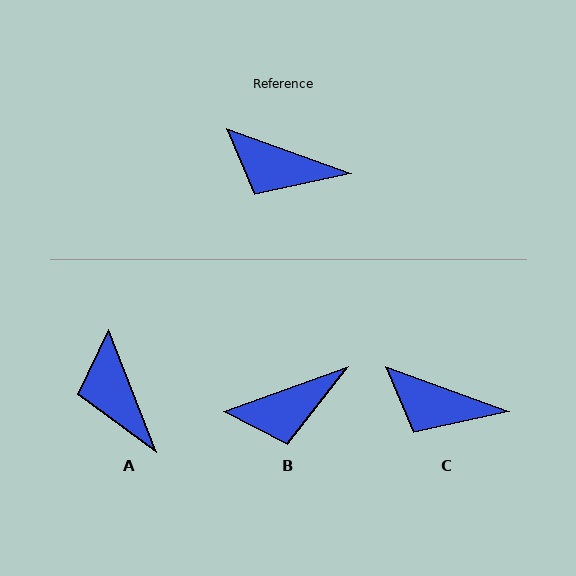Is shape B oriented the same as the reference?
No, it is off by about 40 degrees.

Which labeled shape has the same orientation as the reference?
C.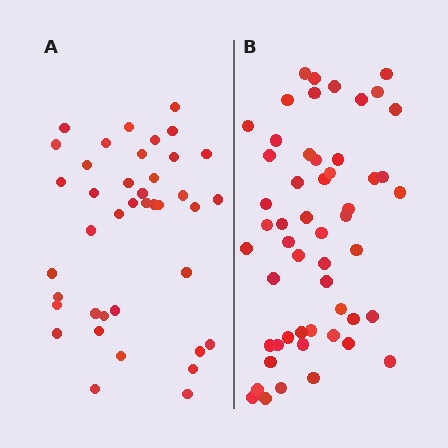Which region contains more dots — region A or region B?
Region B (the right region) has more dots.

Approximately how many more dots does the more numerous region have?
Region B has approximately 15 more dots than region A.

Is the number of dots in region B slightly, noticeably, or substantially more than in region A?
Region B has noticeably more, but not dramatically so. The ratio is roughly 1.3 to 1.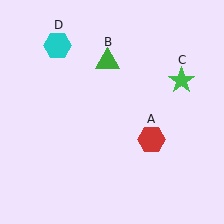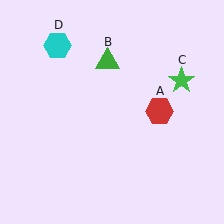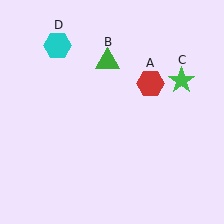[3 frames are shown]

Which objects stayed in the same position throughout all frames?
Green triangle (object B) and green star (object C) and cyan hexagon (object D) remained stationary.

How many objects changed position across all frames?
1 object changed position: red hexagon (object A).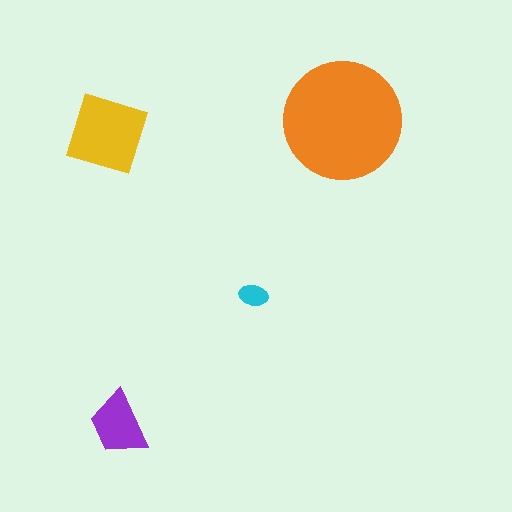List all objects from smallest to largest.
The cyan ellipse, the purple trapezoid, the yellow diamond, the orange circle.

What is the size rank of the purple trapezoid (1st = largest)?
3rd.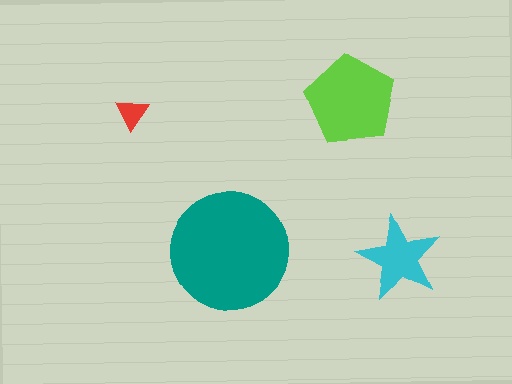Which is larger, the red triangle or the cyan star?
The cyan star.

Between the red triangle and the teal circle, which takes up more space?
The teal circle.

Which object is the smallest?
The red triangle.